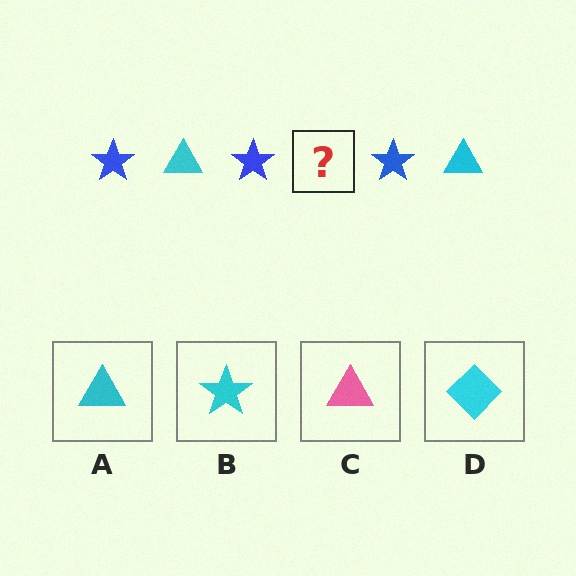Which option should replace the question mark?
Option A.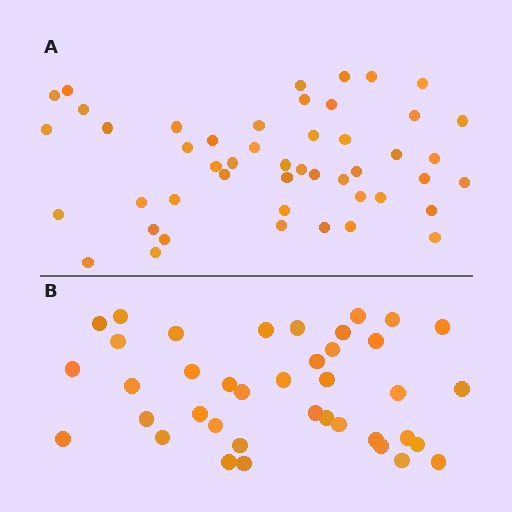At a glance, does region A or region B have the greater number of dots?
Region A (the top region) has more dots.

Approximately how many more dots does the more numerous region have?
Region A has roughly 8 or so more dots than region B.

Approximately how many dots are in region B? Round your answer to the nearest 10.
About 40 dots. (The exact count is 39, which rounds to 40.)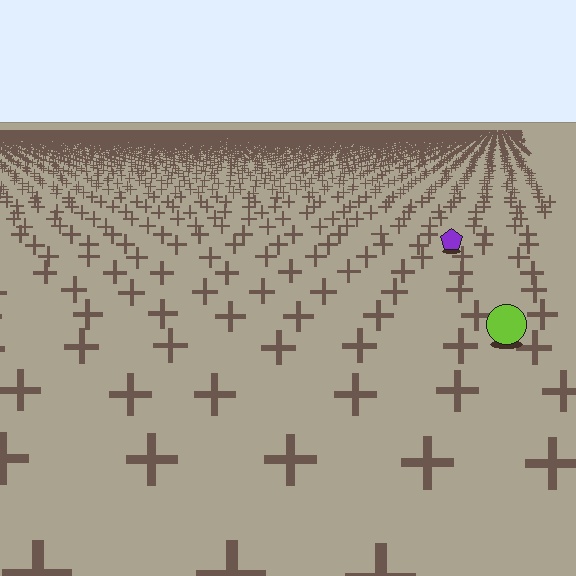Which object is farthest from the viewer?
The purple pentagon is farthest from the viewer. It appears smaller and the ground texture around it is denser.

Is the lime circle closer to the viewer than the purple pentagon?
Yes. The lime circle is closer — you can tell from the texture gradient: the ground texture is coarser near it.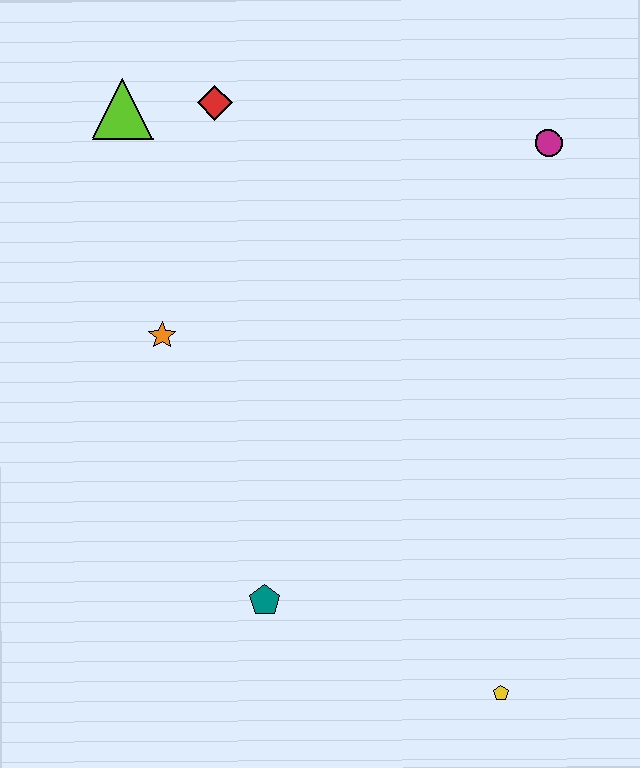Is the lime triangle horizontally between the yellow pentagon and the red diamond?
No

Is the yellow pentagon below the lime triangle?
Yes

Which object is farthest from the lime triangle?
The yellow pentagon is farthest from the lime triangle.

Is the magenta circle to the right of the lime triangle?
Yes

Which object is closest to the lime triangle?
The red diamond is closest to the lime triangle.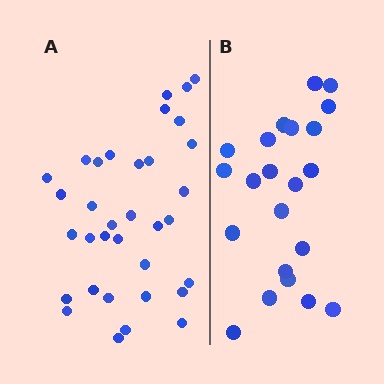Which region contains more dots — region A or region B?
Region A (the left region) has more dots.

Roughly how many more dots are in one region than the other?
Region A has roughly 12 or so more dots than region B.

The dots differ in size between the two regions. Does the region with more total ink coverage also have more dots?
No. Region B has more total ink coverage because its dots are larger, but region A actually contains more individual dots. Total area can be misleading — the number of items is what matters here.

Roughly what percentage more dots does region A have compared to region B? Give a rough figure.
About 55% more.